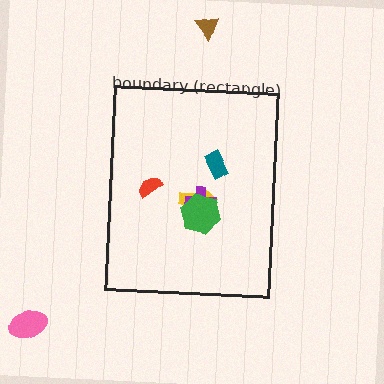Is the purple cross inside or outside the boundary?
Inside.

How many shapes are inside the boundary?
5 inside, 2 outside.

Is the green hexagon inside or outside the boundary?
Inside.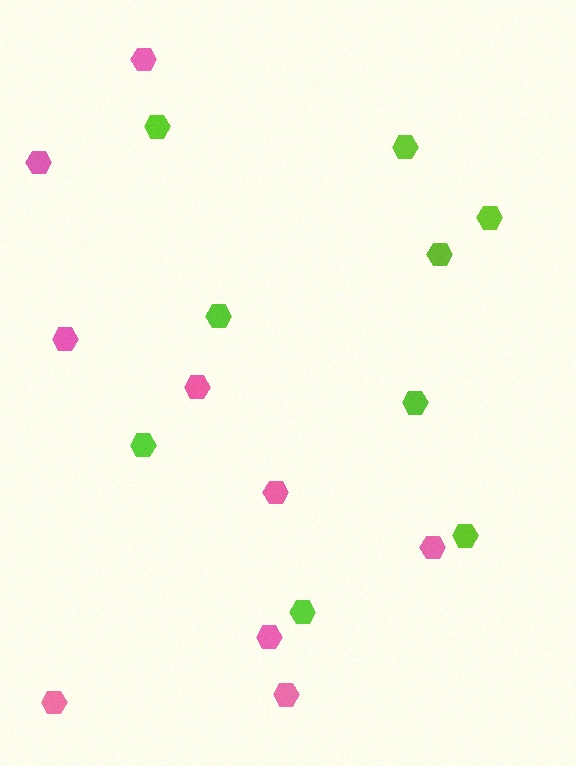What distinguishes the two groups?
There are 2 groups: one group of lime hexagons (9) and one group of pink hexagons (9).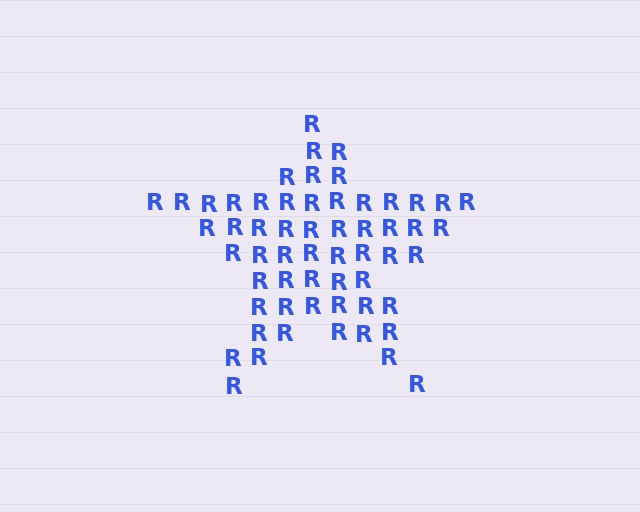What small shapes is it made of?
It is made of small letter R's.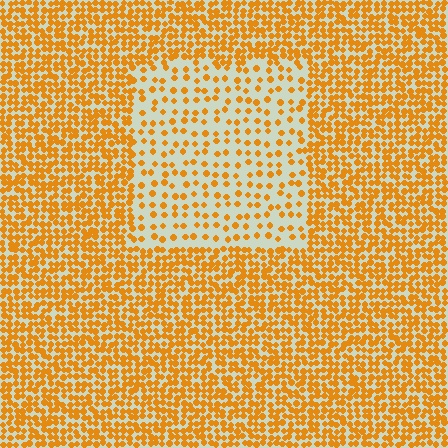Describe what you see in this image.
The image contains small orange elements arranged at two different densities. A rectangle-shaped region is visible where the elements are less densely packed than the surrounding area.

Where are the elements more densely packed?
The elements are more densely packed outside the rectangle boundary.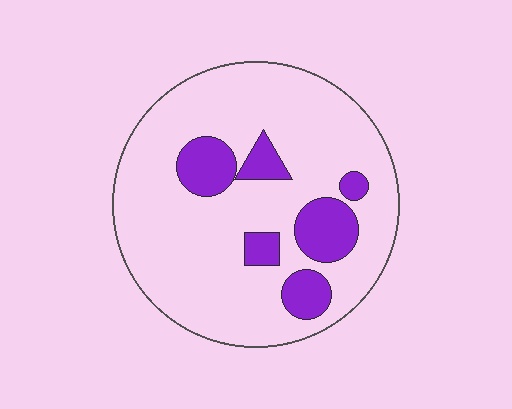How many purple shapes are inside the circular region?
6.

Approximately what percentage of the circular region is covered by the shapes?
Approximately 20%.